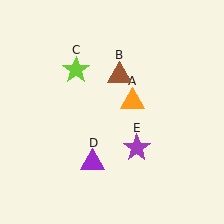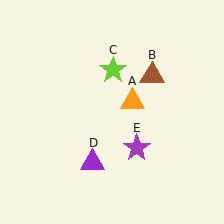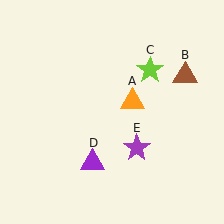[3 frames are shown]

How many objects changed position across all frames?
2 objects changed position: brown triangle (object B), lime star (object C).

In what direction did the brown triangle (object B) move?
The brown triangle (object B) moved right.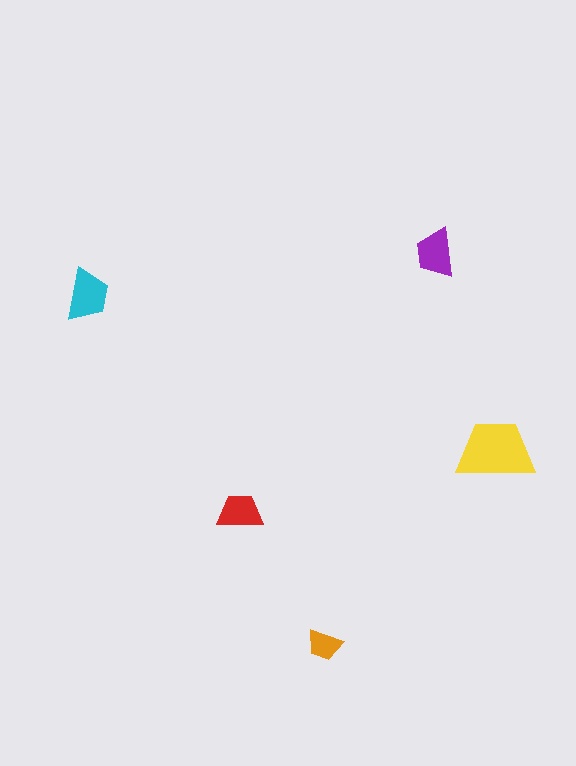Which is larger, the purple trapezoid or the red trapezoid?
The purple one.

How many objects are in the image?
There are 5 objects in the image.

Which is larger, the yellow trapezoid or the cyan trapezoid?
The yellow one.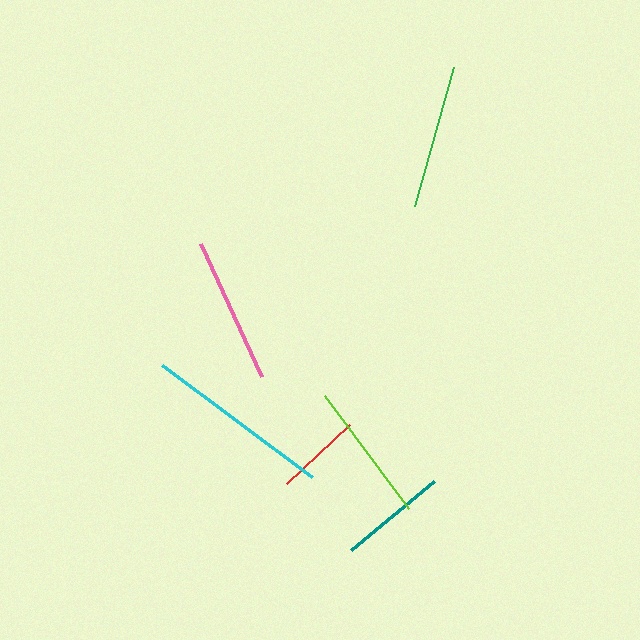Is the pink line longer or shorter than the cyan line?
The cyan line is longer than the pink line.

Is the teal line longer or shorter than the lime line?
The lime line is longer than the teal line.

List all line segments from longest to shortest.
From longest to shortest: cyan, pink, green, lime, teal, red.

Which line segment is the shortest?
The red line is the shortest at approximately 86 pixels.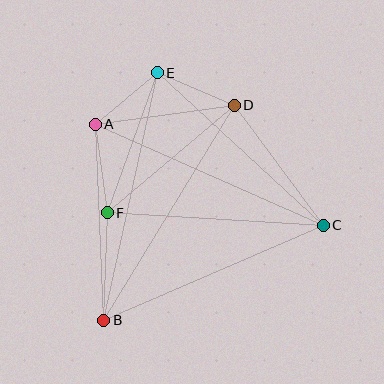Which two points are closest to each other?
Points A and E are closest to each other.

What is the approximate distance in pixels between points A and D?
The distance between A and D is approximately 140 pixels.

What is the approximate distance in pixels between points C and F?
The distance between C and F is approximately 216 pixels.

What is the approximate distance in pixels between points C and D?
The distance between C and D is approximately 149 pixels.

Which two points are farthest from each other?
Points B and E are farthest from each other.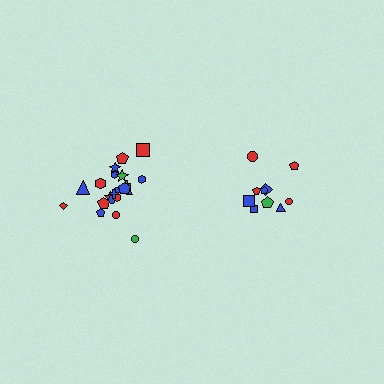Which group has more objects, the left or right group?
The left group.